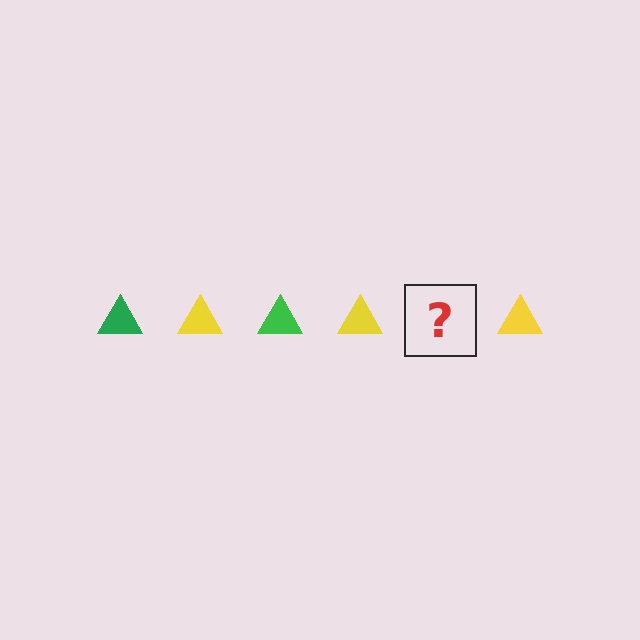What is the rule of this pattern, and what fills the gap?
The rule is that the pattern cycles through green, yellow triangles. The gap should be filled with a green triangle.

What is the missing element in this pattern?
The missing element is a green triangle.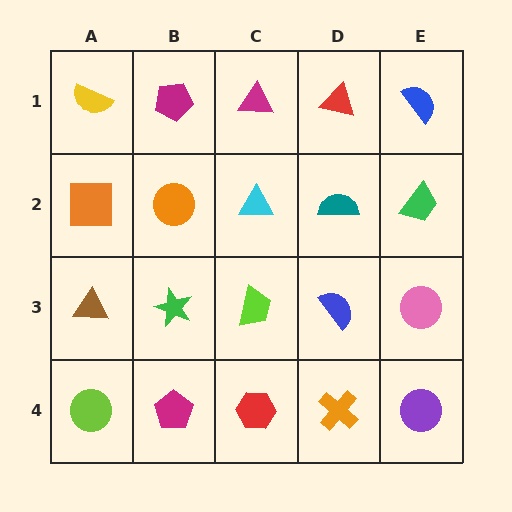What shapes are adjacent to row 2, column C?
A magenta triangle (row 1, column C), a lime trapezoid (row 3, column C), an orange circle (row 2, column B), a teal semicircle (row 2, column D).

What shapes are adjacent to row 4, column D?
A blue semicircle (row 3, column D), a red hexagon (row 4, column C), a purple circle (row 4, column E).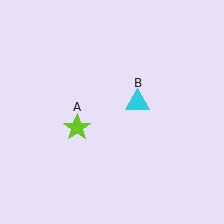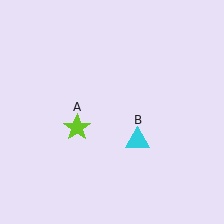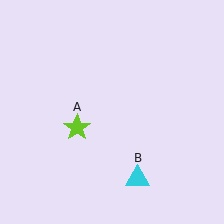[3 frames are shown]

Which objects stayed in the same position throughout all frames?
Lime star (object A) remained stationary.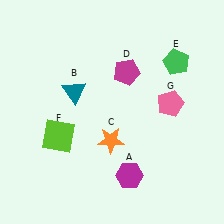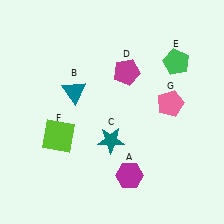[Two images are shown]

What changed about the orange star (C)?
In Image 1, C is orange. In Image 2, it changed to teal.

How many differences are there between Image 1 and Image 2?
There is 1 difference between the two images.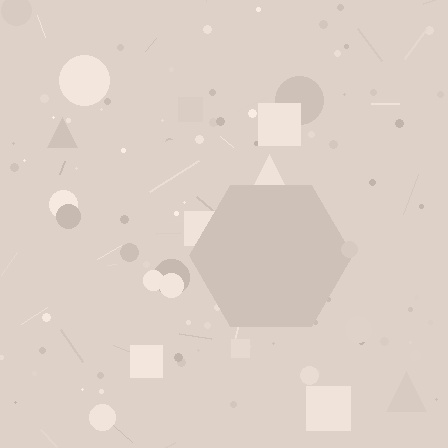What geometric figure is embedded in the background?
A hexagon is embedded in the background.